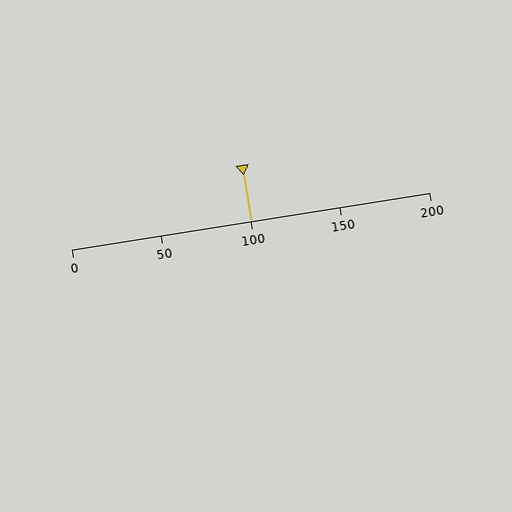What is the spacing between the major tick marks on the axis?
The major ticks are spaced 50 apart.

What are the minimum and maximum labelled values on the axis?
The axis runs from 0 to 200.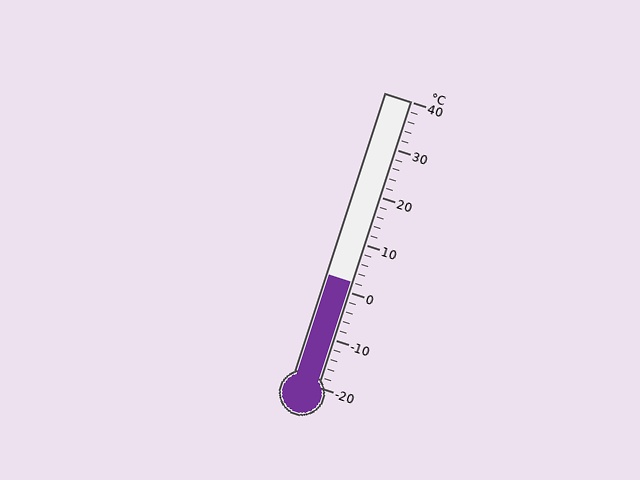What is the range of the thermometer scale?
The thermometer scale ranges from -20°C to 40°C.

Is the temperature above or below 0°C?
The temperature is above 0°C.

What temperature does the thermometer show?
The thermometer shows approximately 2°C.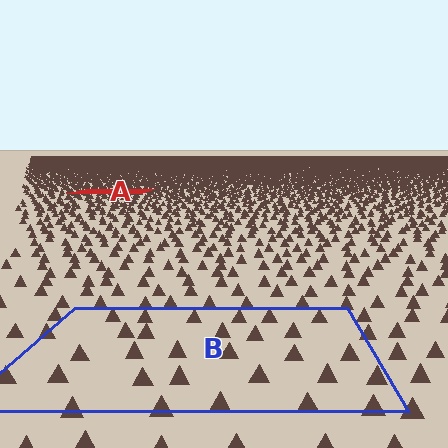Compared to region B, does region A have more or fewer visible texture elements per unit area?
Region A has more texture elements per unit area — they are packed more densely because it is farther away.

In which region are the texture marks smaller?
The texture marks are smaller in region A, because it is farther away.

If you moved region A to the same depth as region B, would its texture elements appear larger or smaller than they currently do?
They would appear larger. At a closer depth, the same texture elements are projected at a bigger on-screen size.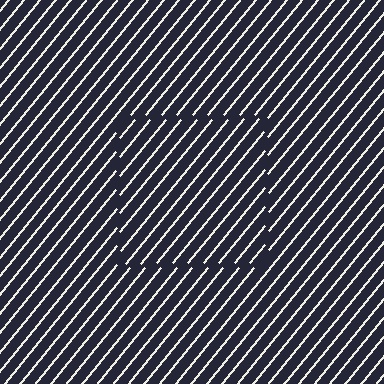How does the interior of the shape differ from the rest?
The interior of the shape contains the same grating, shifted by half a period — the contour is defined by the phase discontinuity where line-ends from the inner and outer gratings abut.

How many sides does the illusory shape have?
4 sides — the line-ends trace a square.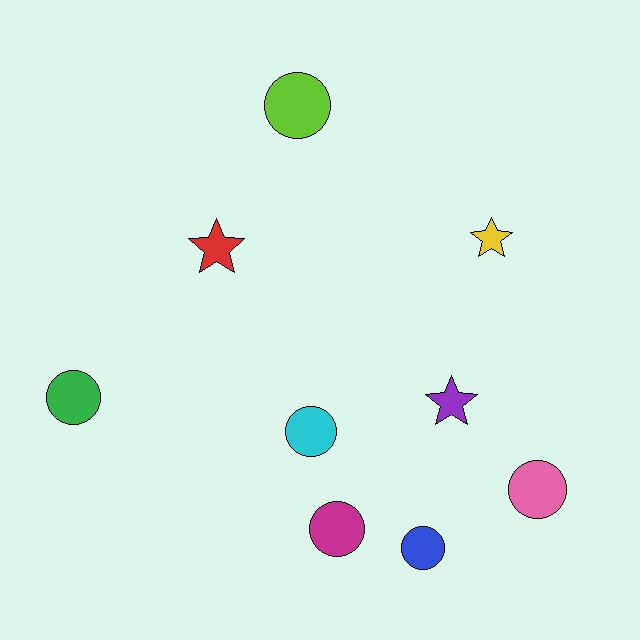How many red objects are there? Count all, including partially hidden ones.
There is 1 red object.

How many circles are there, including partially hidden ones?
There are 6 circles.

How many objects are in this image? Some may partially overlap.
There are 9 objects.